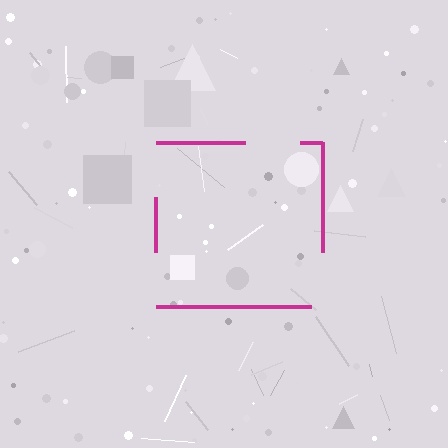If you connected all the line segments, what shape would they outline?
They would outline a square.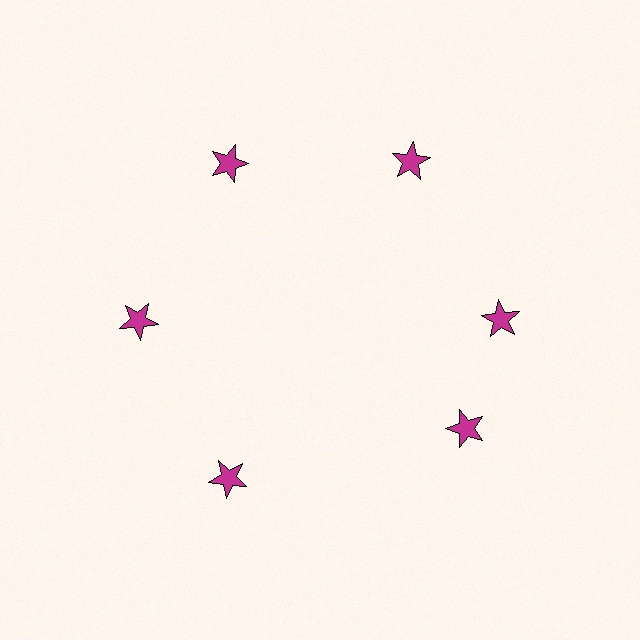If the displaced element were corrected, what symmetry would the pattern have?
It would have 6-fold rotational symmetry — the pattern would map onto itself every 60 degrees.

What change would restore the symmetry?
The symmetry would be restored by rotating it back into even spacing with its neighbors so that all 6 stars sit at equal angles and equal distance from the center.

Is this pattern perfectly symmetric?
No. The 6 magenta stars are arranged in a ring, but one element near the 5 o'clock position is rotated out of alignment along the ring, breaking the 6-fold rotational symmetry.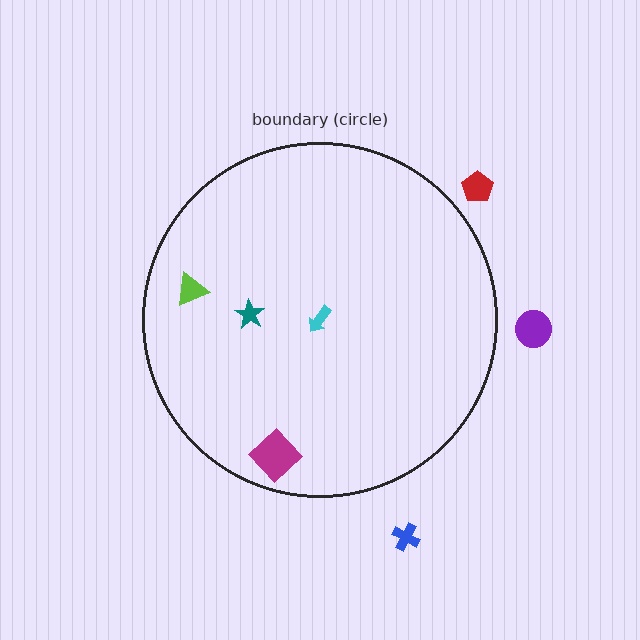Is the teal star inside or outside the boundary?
Inside.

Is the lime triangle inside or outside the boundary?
Inside.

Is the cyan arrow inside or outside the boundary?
Inside.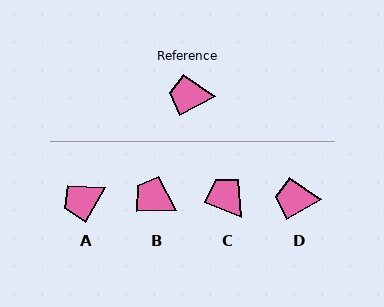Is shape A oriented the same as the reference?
No, it is off by about 31 degrees.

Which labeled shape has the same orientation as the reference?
D.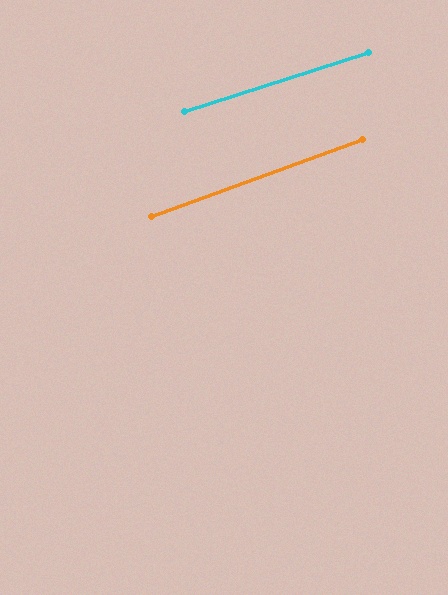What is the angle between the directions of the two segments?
Approximately 2 degrees.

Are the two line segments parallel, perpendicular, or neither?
Parallel — their directions differ by only 2.0°.